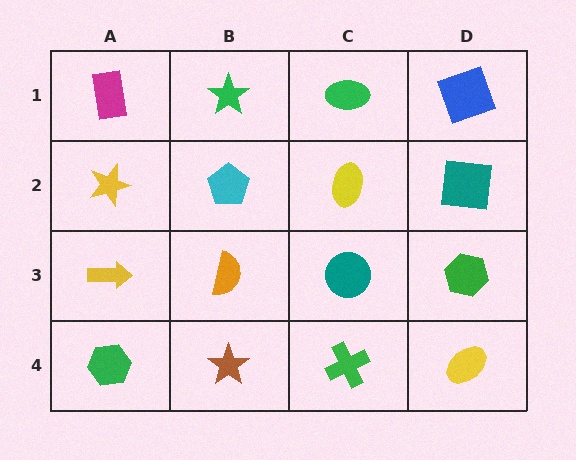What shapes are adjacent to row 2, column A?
A magenta rectangle (row 1, column A), a yellow arrow (row 3, column A), a cyan pentagon (row 2, column B).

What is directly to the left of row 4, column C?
A brown star.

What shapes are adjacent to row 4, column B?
An orange semicircle (row 3, column B), a green hexagon (row 4, column A), a green cross (row 4, column C).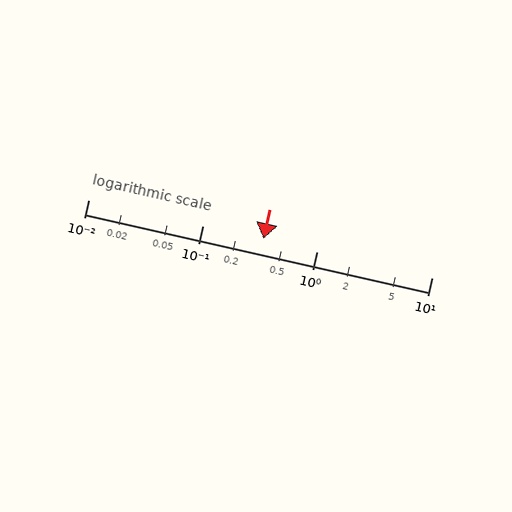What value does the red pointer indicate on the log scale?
The pointer indicates approximately 0.34.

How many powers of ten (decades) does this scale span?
The scale spans 3 decades, from 0.01 to 10.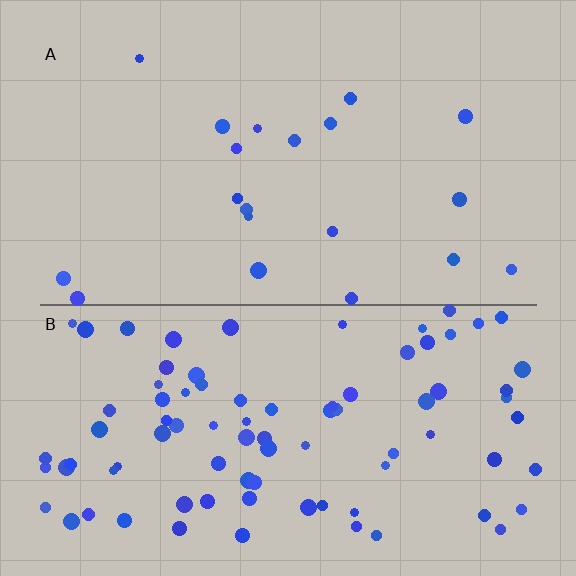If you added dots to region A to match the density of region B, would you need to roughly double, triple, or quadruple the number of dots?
Approximately quadruple.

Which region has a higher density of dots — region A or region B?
B (the bottom).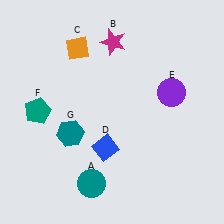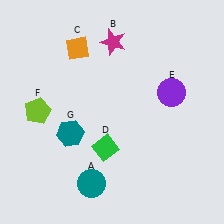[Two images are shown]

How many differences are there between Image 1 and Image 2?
There are 2 differences between the two images.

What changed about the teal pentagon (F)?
In Image 1, F is teal. In Image 2, it changed to lime.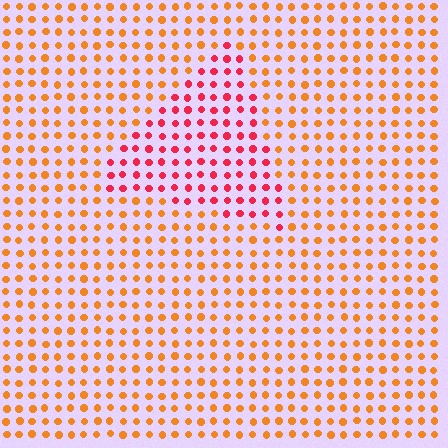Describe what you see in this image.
The image is filled with small orange elements in a uniform arrangement. A triangle-shaped region is visible where the elements are tinted to a slightly different hue, forming a subtle color boundary.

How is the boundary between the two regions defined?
The boundary is defined purely by a slight shift in hue (about 40 degrees). Spacing, size, and orientation are identical on both sides.